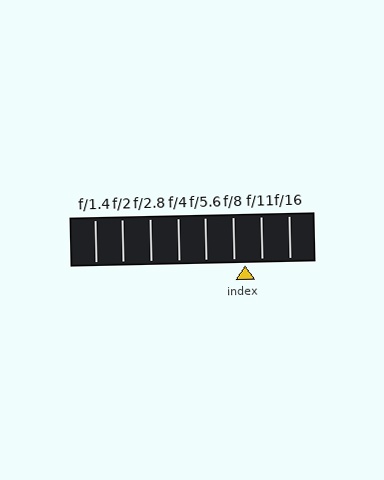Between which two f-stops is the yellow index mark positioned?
The index mark is between f/8 and f/11.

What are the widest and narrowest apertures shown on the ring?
The widest aperture shown is f/1.4 and the narrowest is f/16.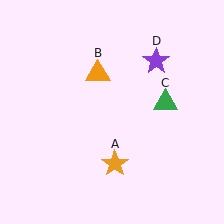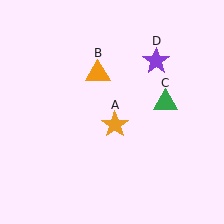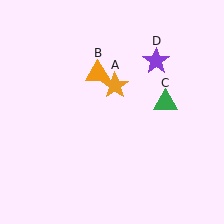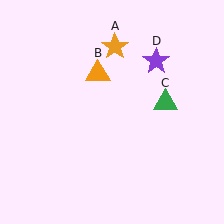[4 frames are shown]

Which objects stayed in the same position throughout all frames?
Orange triangle (object B) and green triangle (object C) and purple star (object D) remained stationary.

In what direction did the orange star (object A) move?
The orange star (object A) moved up.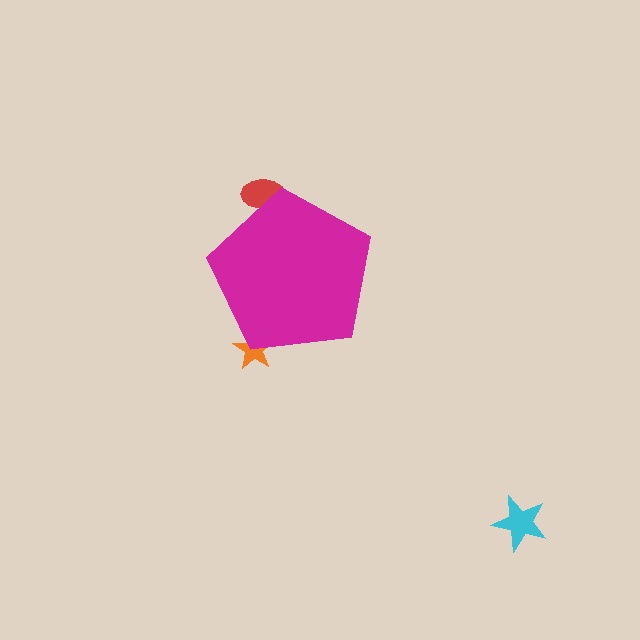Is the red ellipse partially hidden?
Yes, the red ellipse is partially hidden behind the magenta pentagon.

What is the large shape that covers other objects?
A magenta pentagon.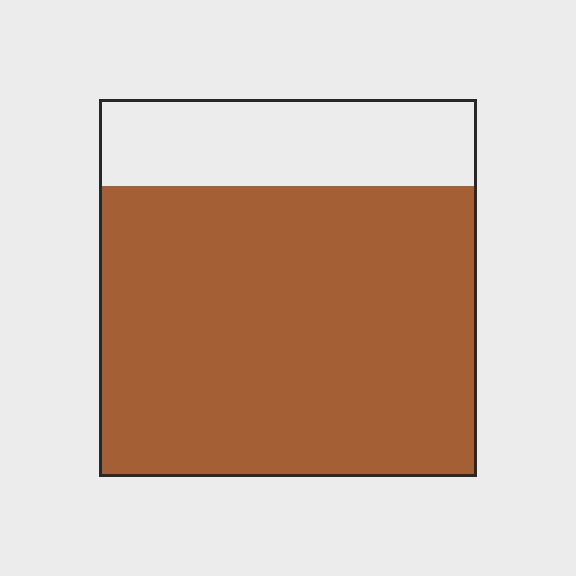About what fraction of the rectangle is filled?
About three quarters (3/4).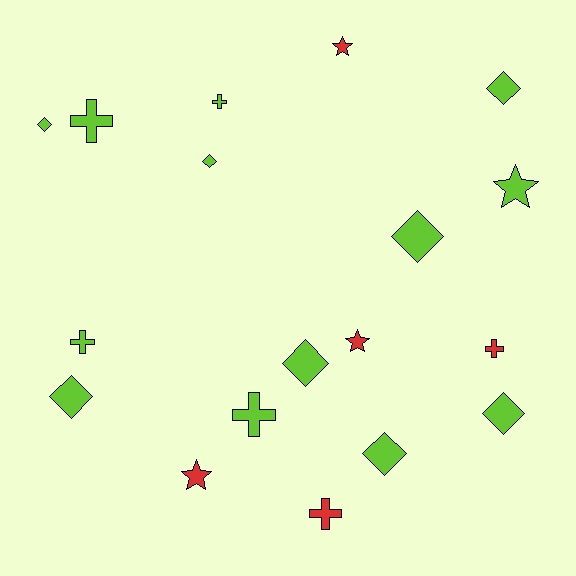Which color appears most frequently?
Lime, with 13 objects.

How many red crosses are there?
There are 2 red crosses.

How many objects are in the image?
There are 18 objects.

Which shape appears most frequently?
Diamond, with 8 objects.